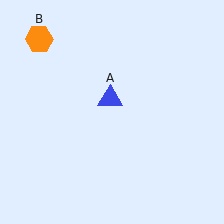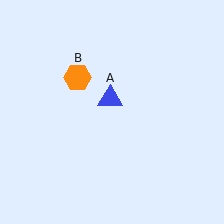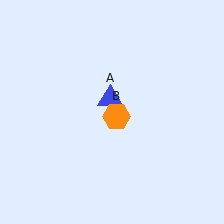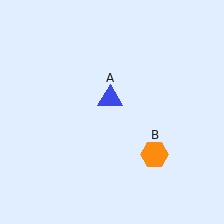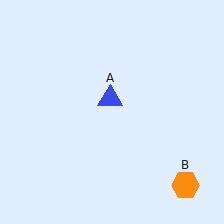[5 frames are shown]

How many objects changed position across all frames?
1 object changed position: orange hexagon (object B).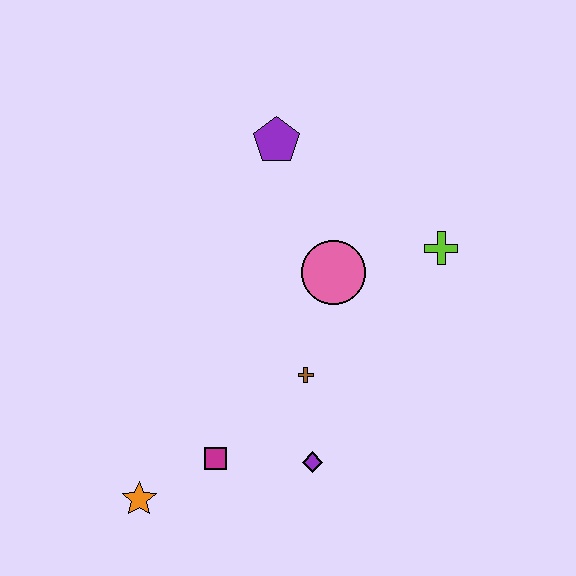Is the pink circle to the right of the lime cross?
No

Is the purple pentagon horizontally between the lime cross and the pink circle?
No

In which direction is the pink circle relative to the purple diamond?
The pink circle is above the purple diamond.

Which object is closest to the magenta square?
The orange star is closest to the magenta square.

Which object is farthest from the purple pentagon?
The orange star is farthest from the purple pentagon.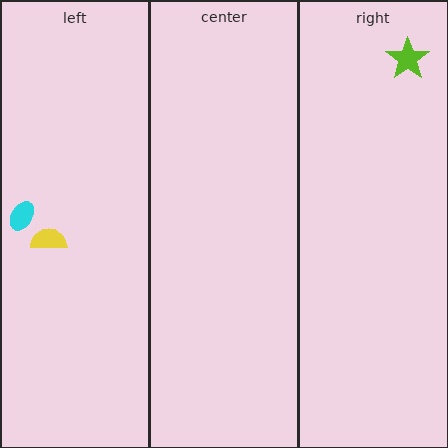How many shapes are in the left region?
2.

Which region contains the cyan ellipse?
The left region.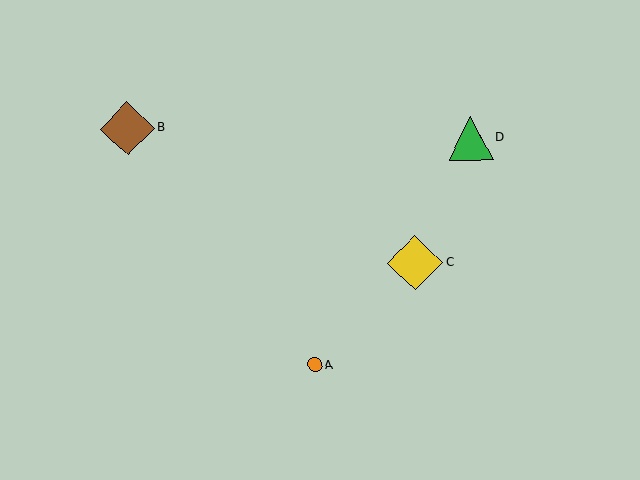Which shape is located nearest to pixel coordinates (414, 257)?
The yellow diamond (labeled C) at (415, 263) is nearest to that location.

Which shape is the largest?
The yellow diamond (labeled C) is the largest.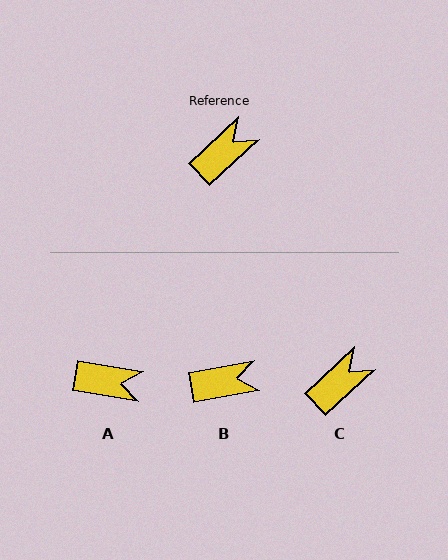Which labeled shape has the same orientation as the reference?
C.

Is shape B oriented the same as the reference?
No, it is off by about 33 degrees.